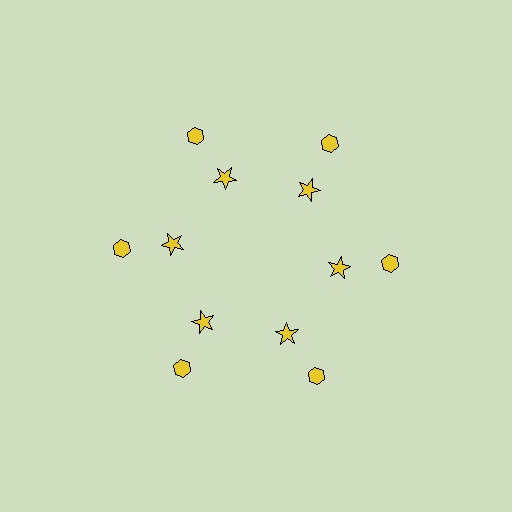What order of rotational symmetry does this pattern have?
This pattern has 6-fold rotational symmetry.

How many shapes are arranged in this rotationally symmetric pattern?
There are 12 shapes, arranged in 6 groups of 2.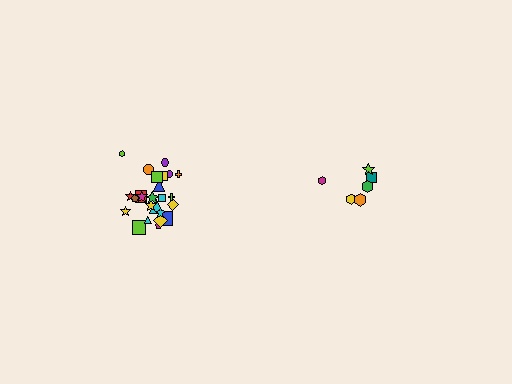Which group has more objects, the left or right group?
The left group.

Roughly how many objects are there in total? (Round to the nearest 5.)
Roughly 30 objects in total.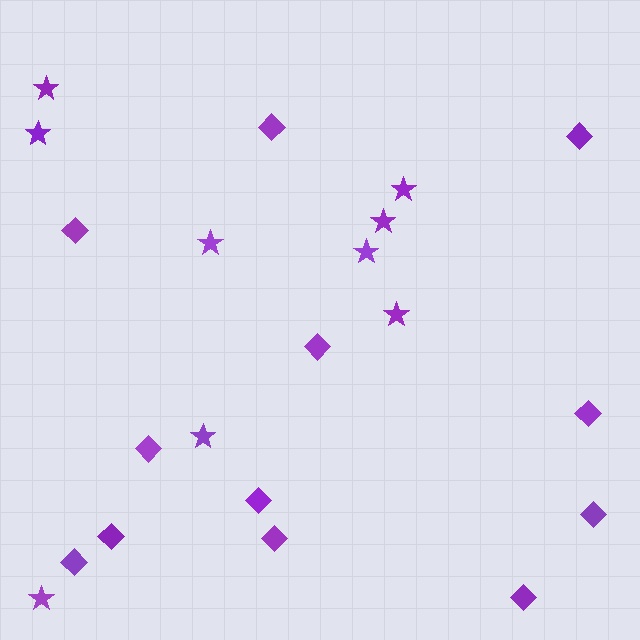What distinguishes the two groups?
There are 2 groups: one group of diamonds (12) and one group of stars (9).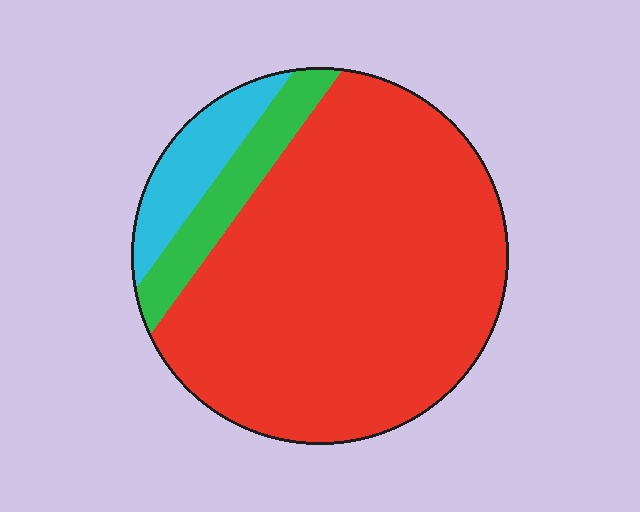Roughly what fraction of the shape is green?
Green takes up about one tenth (1/10) of the shape.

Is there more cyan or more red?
Red.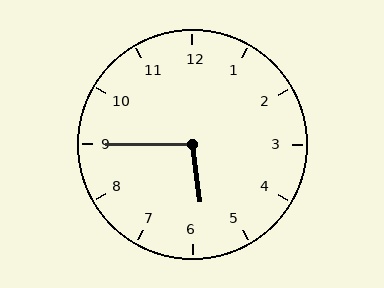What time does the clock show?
5:45.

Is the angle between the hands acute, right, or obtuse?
It is obtuse.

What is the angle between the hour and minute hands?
Approximately 98 degrees.